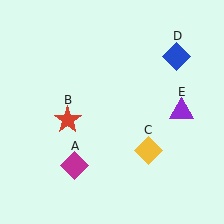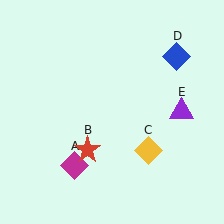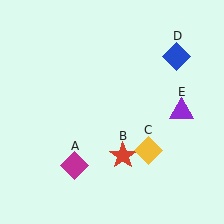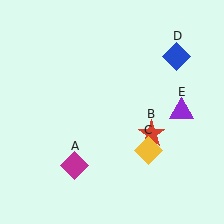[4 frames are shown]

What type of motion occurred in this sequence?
The red star (object B) rotated counterclockwise around the center of the scene.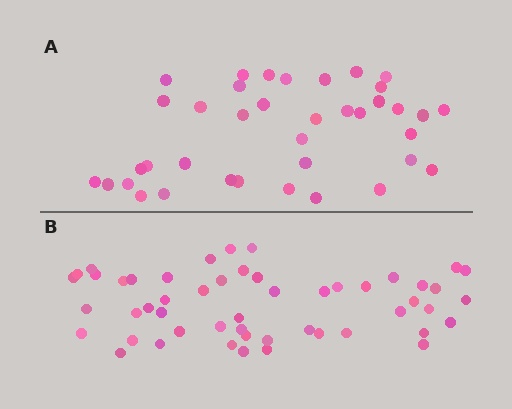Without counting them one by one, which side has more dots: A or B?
Region B (the bottom region) has more dots.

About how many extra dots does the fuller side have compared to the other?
Region B has approximately 15 more dots than region A.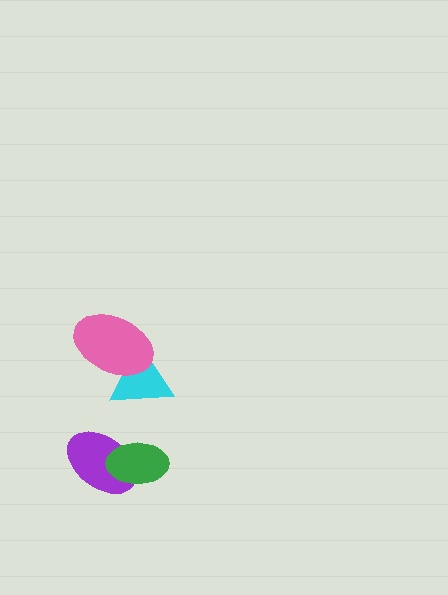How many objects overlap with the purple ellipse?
1 object overlaps with the purple ellipse.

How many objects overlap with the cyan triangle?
1 object overlaps with the cyan triangle.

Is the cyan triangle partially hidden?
Yes, it is partially covered by another shape.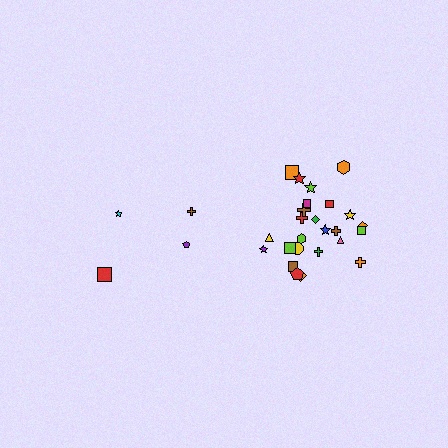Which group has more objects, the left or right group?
The right group.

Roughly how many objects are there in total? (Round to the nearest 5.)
Roughly 30 objects in total.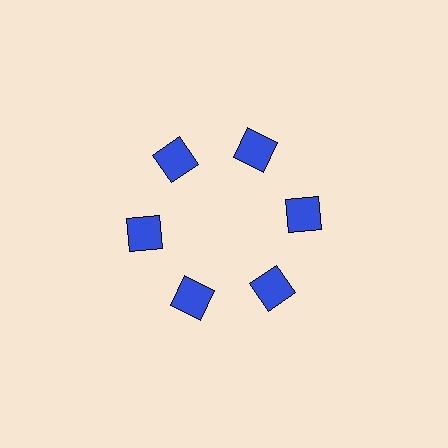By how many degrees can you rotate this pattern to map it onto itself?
The pattern maps onto itself every 60 degrees of rotation.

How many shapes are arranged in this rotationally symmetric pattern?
There are 6 shapes, arranged in 6 groups of 1.